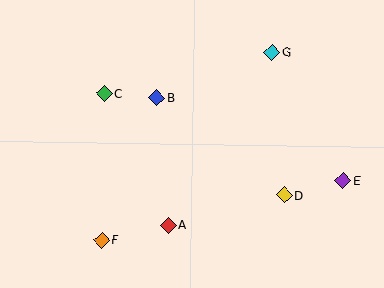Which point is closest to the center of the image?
Point B at (156, 98) is closest to the center.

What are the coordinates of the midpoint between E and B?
The midpoint between E and B is at (250, 139).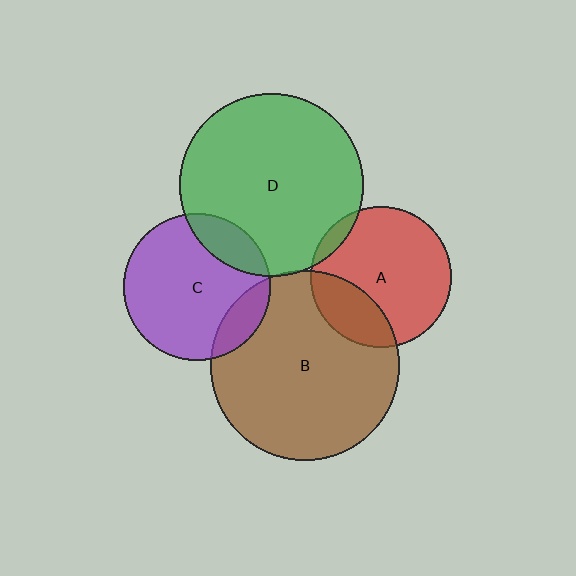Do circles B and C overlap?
Yes.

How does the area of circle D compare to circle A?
Approximately 1.7 times.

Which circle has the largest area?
Circle B (brown).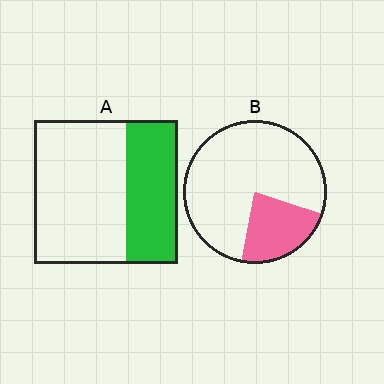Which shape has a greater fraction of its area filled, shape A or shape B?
Shape A.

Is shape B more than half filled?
No.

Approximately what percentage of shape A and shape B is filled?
A is approximately 35% and B is approximately 25%.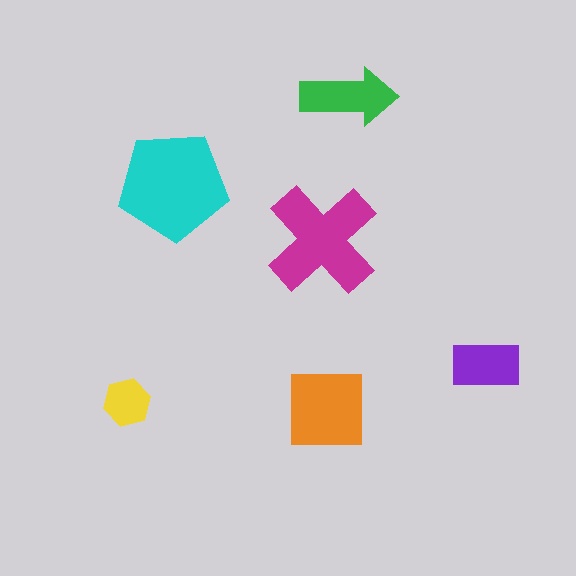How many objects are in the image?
There are 6 objects in the image.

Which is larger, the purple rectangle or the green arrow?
The green arrow.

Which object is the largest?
The cyan pentagon.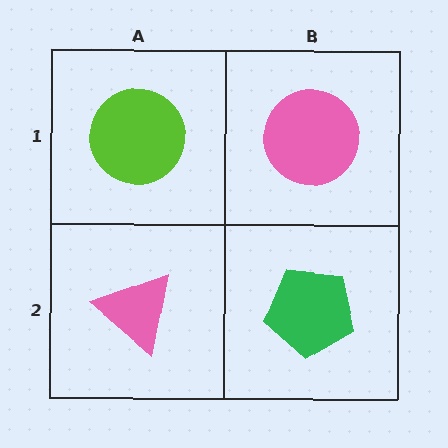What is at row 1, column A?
A lime circle.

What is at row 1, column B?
A pink circle.